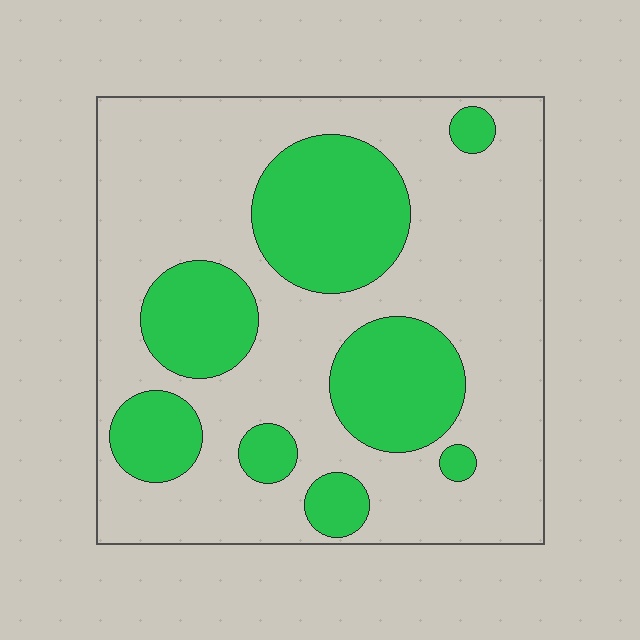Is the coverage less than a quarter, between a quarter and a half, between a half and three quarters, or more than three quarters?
Between a quarter and a half.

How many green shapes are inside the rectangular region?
8.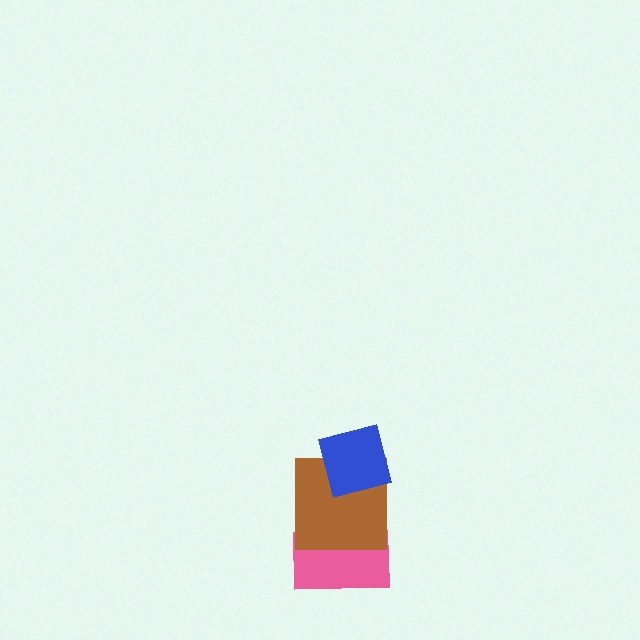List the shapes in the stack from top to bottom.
From top to bottom: the blue square, the brown square, the pink rectangle.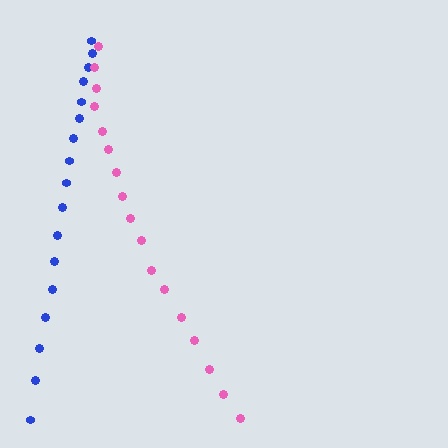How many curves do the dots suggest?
There are 2 distinct paths.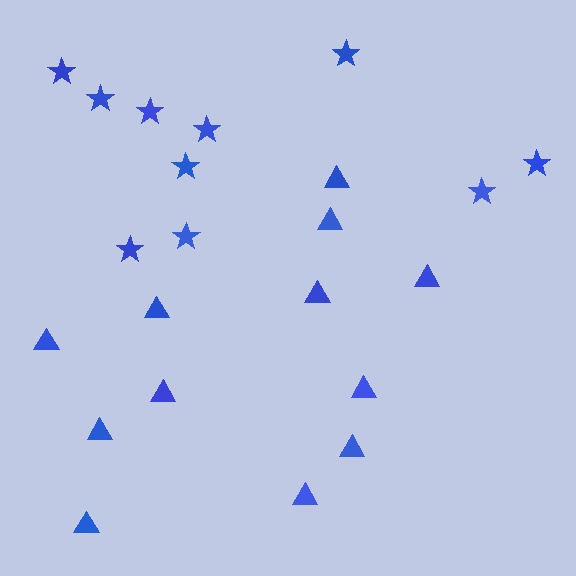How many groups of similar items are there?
There are 2 groups: one group of stars (10) and one group of triangles (12).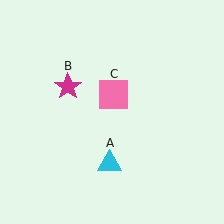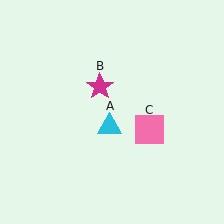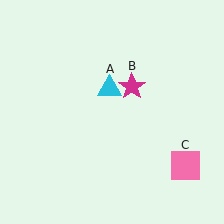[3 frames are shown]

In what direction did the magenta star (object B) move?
The magenta star (object B) moved right.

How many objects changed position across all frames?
3 objects changed position: cyan triangle (object A), magenta star (object B), pink square (object C).